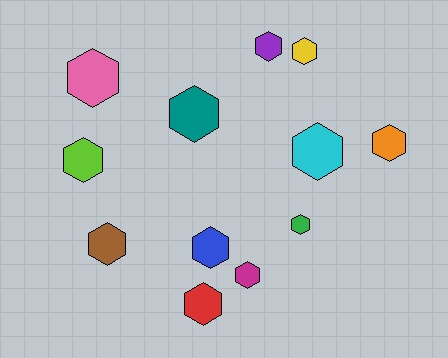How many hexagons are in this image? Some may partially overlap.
There are 12 hexagons.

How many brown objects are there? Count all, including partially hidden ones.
There is 1 brown object.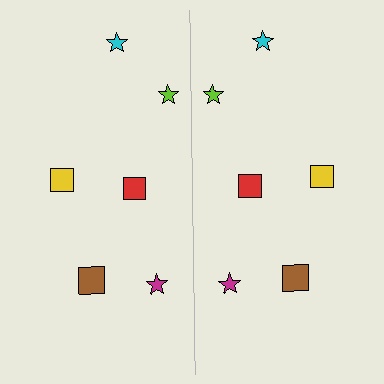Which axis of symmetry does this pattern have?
The pattern has a vertical axis of symmetry running through the center of the image.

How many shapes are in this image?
There are 12 shapes in this image.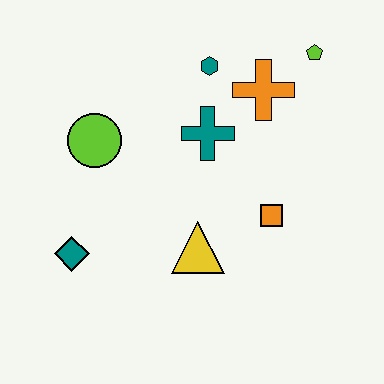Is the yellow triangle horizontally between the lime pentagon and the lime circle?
Yes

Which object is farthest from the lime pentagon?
The teal diamond is farthest from the lime pentagon.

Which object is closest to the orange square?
The yellow triangle is closest to the orange square.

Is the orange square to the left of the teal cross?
No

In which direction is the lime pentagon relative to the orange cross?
The lime pentagon is to the right of the orange cross.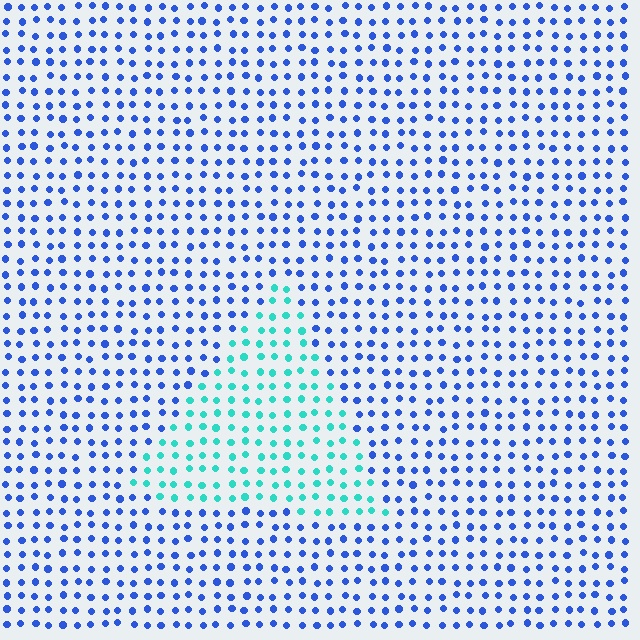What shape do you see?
I see a triangle.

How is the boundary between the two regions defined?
The boundary is defined purely by a slight shift in hue (about 53 degrees). Spacing, size, and orientation are identical on both sides.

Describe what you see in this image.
The image is filled with small blue elements in a uniform arrangement. A triangle-shaped region is visible where the elements are tinted to a slightly different hue, forming a subtle color boundary.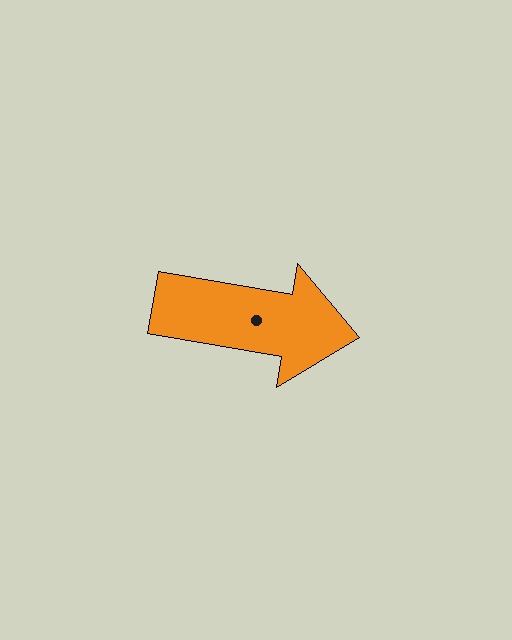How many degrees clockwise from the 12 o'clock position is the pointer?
Approximately 100 degrees.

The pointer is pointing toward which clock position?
Roughly 3 o'clock.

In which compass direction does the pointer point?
East.